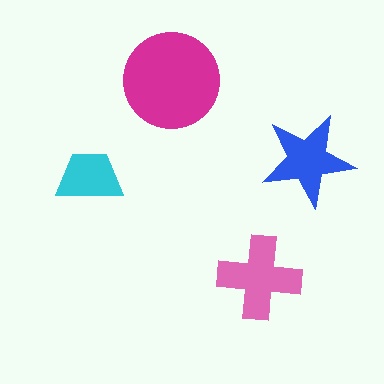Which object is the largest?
The magenta circle.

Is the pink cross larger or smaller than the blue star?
Larger.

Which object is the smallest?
The cyan trapezoid.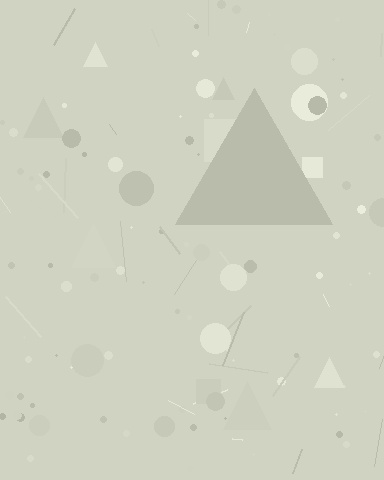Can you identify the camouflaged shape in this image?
The camouflaged shape is a triangle.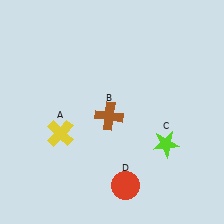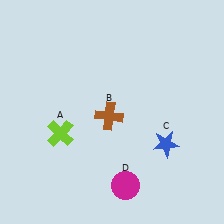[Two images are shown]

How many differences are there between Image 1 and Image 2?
There are 3 differences between the two images.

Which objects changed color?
A changed from yellow to lime. C changed from lime to blue. D changed from red to magenta.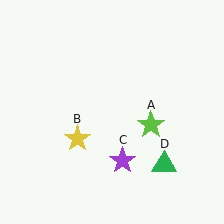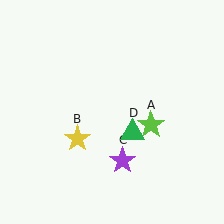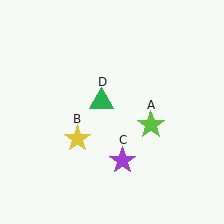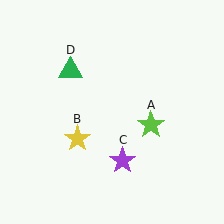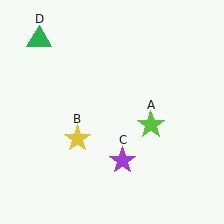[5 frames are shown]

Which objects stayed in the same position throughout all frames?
Lime star (object A) and yellow star (object B) and purple star (object C) remained stationary.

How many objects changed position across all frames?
1 object changed position: green triangle (object D).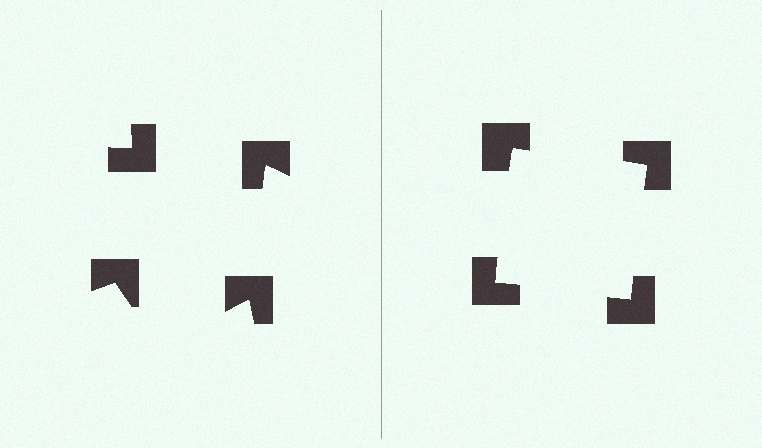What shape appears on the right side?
An illusory square.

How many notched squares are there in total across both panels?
8 — 4 on each side.